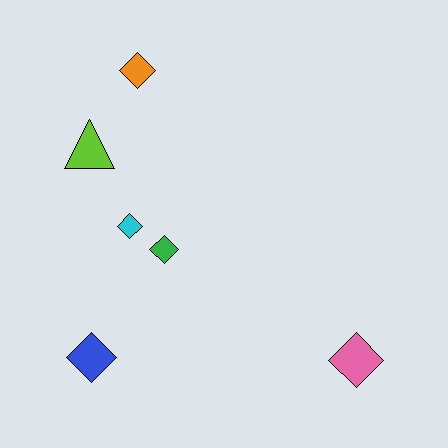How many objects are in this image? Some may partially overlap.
There are 6 objects.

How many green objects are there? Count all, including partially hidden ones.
There is 1 green object.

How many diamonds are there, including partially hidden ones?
There are 5 diamonds.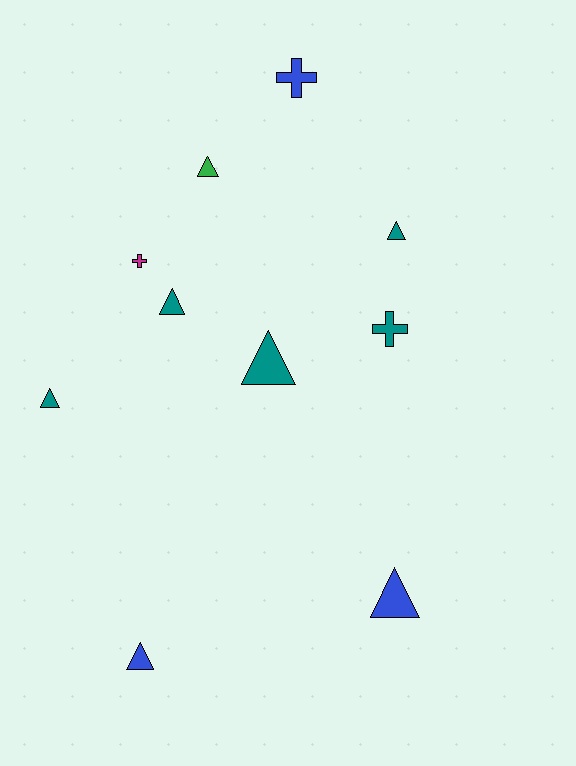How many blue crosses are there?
There is 1 blue cross.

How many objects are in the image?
There are 10 objects.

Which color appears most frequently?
Teal, with 5 objects.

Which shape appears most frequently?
Triangle, with 7 objects.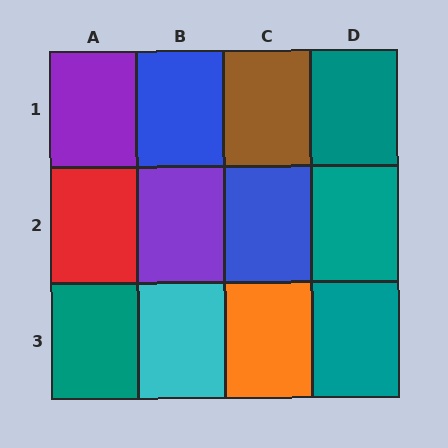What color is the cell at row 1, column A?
Purple.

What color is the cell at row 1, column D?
Teal.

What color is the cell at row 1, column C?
Brown.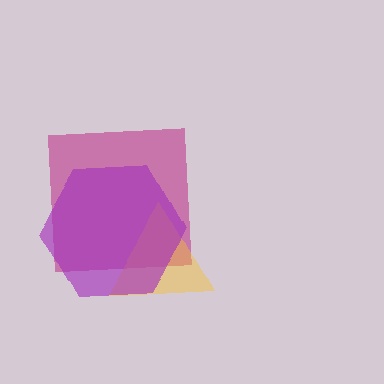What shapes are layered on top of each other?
The layered shapes are: a magenta square, a yellow triangle, a purple hexagon.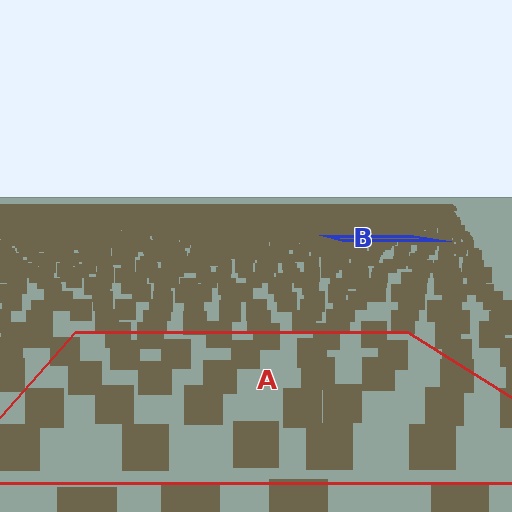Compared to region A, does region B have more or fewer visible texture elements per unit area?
Region B has more texture elements per unit area — they are packed more densely because it is farther away.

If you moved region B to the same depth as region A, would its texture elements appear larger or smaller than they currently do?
They would appear larger. At a closer depth, the same texture elements are projected at a bigger on-screen size.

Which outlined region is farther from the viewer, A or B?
Region B is farther from the viewer — the texture elements inside it appear smaller and more densely packed.